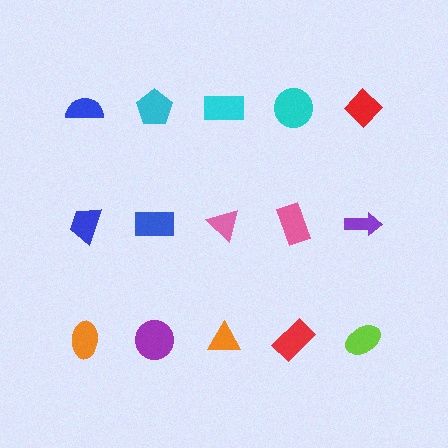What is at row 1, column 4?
A cyan circle.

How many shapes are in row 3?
5 shapes.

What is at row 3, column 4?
A red rectangle.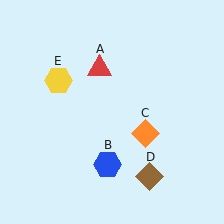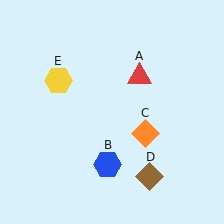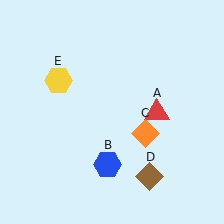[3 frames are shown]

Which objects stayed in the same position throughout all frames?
Blue hexagon (object B) and orange diamond (object C) and brown diamond (object D) and yellow hexagon (object E) remained stationary.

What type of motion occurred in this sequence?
The red triangle (object A) rotated clockwise around the center of the scene.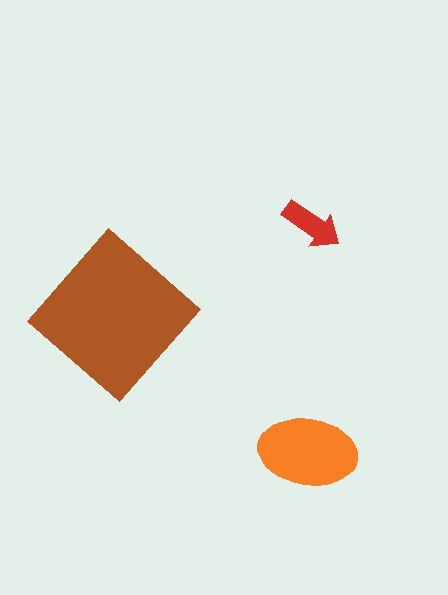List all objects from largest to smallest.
The brown diamond, the orange ellipse, the red arrow.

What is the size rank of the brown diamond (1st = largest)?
1st.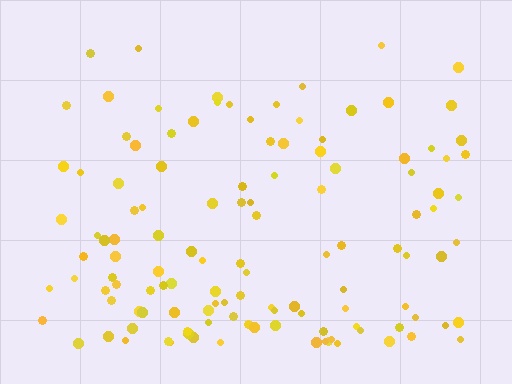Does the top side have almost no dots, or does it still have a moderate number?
Still a moderate number, just noticeably fewer than the bottom.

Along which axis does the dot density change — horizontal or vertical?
Vertical.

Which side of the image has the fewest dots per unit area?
The top.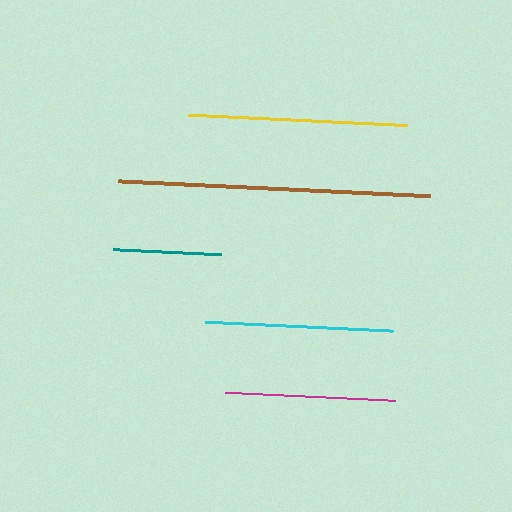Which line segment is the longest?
The brown line is the longest at approximately 312 pixels.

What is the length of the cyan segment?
The cyan segment is approximately 188 pixels long.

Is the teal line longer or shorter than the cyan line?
The cyan line is longer than the teal line.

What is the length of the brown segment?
The brown segment is approximately 312 pixels long.